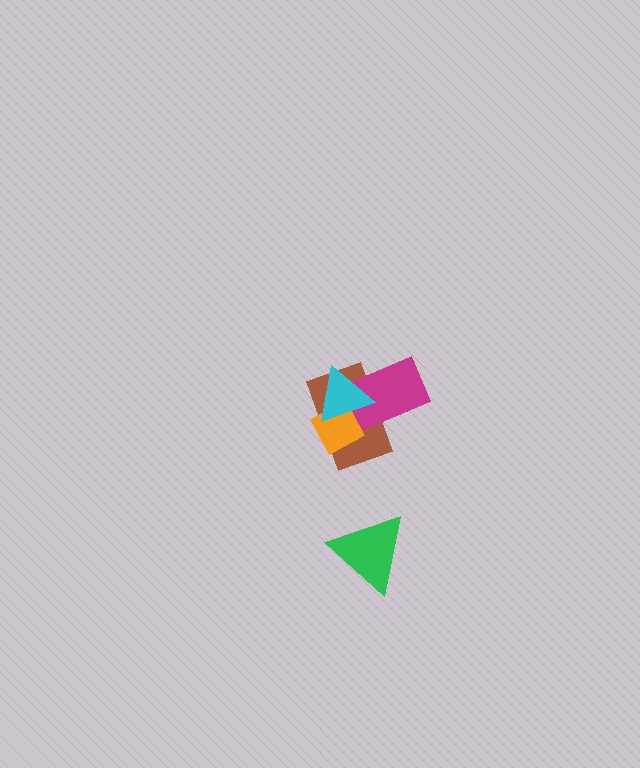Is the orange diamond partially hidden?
Yes, it is partially covered by another shape.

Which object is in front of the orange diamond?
The cyan triangle is in front of the orange diamond.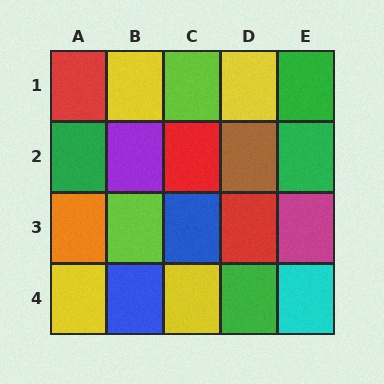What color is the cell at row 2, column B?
Purple.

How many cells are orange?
1 cell is orange.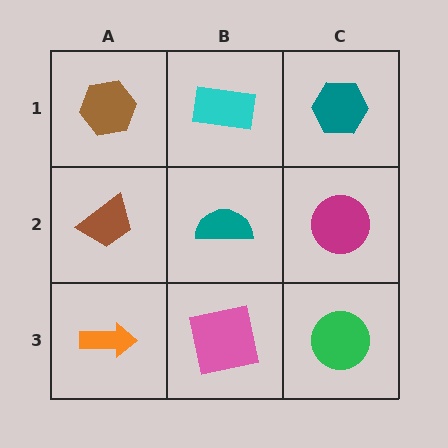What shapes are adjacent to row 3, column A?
A brown trapezoid (row 2, column A), a pink square (row 3, column B).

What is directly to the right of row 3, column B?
A green circle.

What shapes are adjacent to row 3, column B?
A teal semicircle (row 2, column B), an orange arrow (row 3, column A), a green circle (row 3, column C).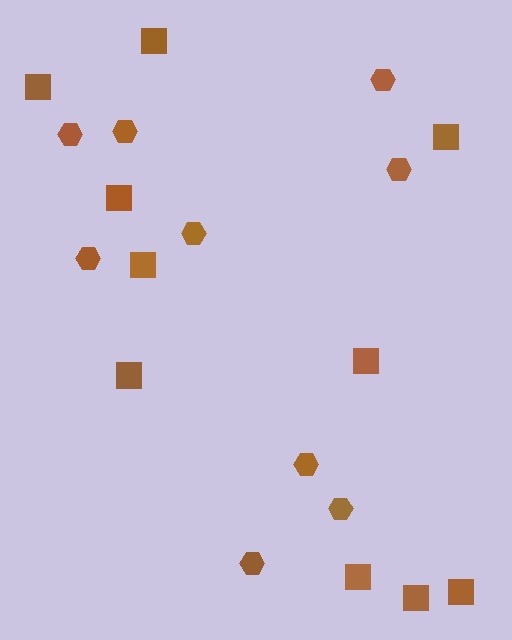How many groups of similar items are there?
There are 2 groups: one group of hexagons (9) and one group of squares (10).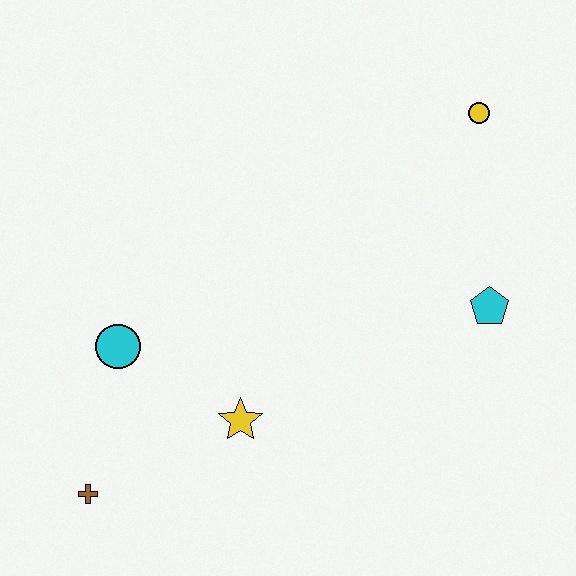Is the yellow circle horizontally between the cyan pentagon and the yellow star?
Yes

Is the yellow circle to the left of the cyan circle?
No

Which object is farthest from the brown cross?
The yellow circle is farthest from the brown cross.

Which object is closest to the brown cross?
The cyan circle is closest to the brown cross.